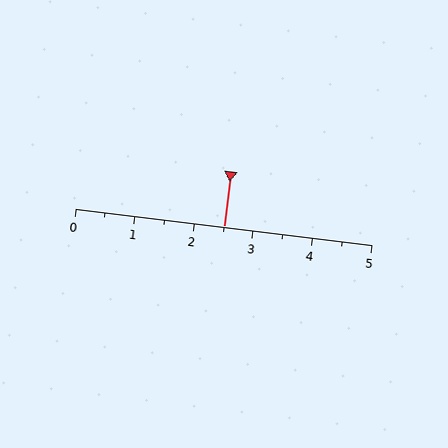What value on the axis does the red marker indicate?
The marker indicates approximately 2.5.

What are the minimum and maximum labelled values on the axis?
The axis runs from 0 to 5.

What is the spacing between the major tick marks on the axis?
The major ticks are spaced 1 apart.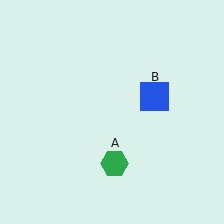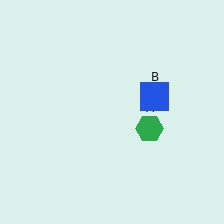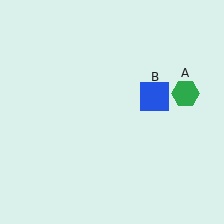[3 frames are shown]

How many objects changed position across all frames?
1 object changed position: green hexagon (object A).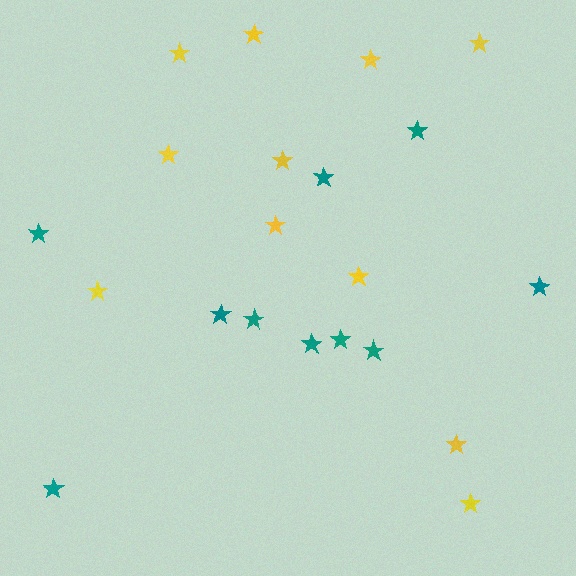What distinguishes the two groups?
There are 2 groups: one group of yellow stars (11) and one group of teal stars (10).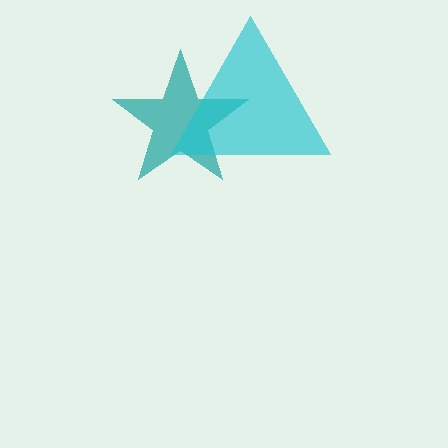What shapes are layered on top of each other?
The layered shapes are: a teal star, a cyan triangle.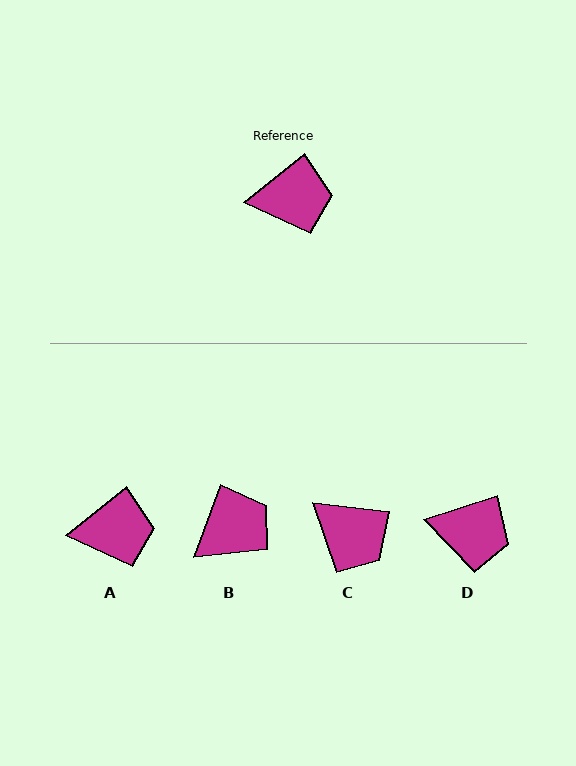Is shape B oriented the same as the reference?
No, it is off by about 31 degrees.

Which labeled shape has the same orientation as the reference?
A.